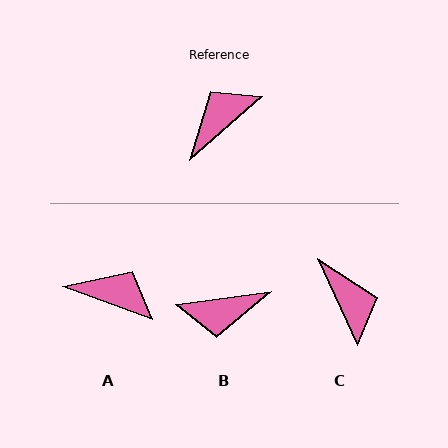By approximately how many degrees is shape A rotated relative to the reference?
Approximately 61 degrees clockwise.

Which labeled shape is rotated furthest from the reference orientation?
B, about 147 degrees away.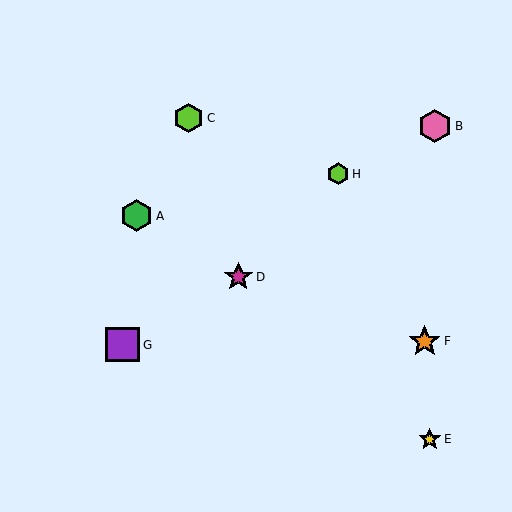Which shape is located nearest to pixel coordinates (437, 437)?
The yellow star (labeled E) at (430, 439) is nearest to that location.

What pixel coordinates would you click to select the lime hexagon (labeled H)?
Click at (338, 174) to select the lime hexagon H.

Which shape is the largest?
The purple square (labeled G) is the largest.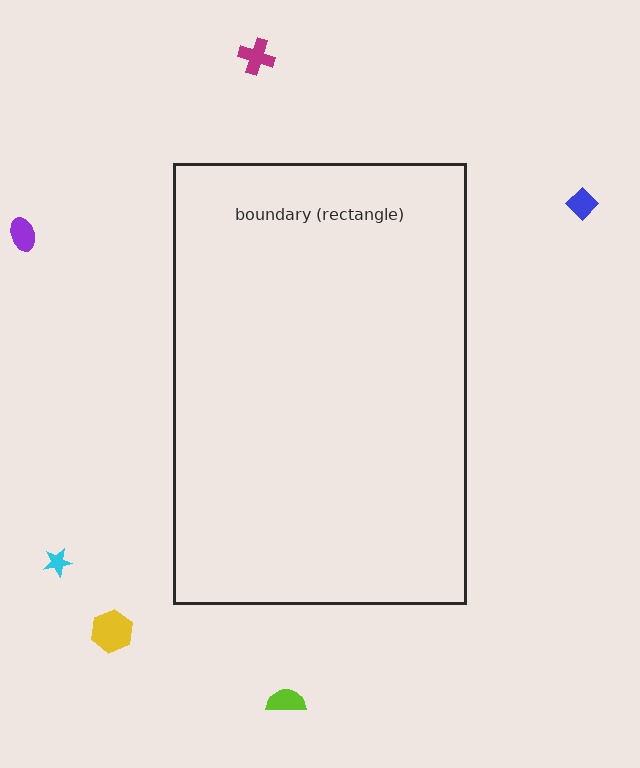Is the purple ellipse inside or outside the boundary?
Outside.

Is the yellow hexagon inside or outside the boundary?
Outside.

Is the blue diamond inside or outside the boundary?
Outside.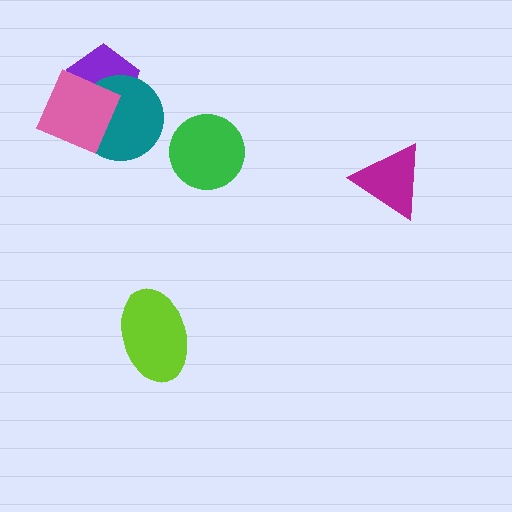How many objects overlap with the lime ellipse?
0 objects overlap with the lime ellipse.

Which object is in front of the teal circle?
The pink square is in front of the teal circle.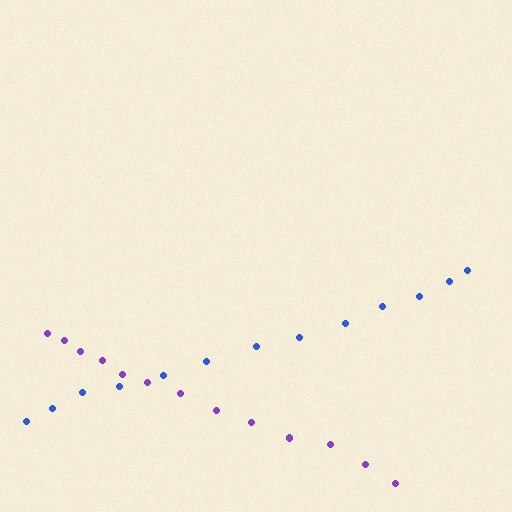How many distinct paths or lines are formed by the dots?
There are 2 distinct paths.